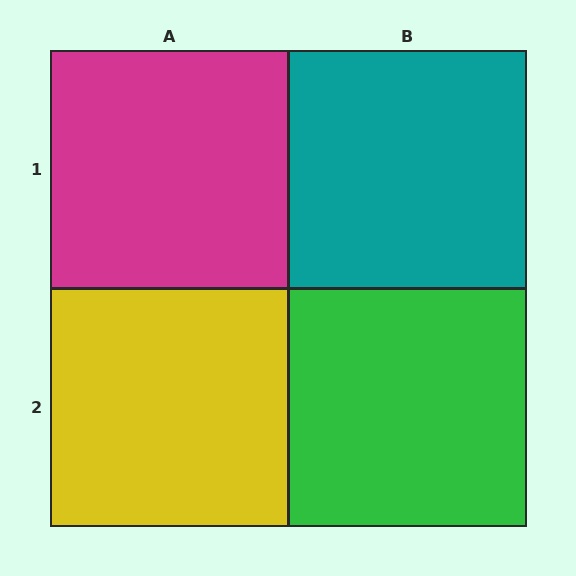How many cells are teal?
1 cell is teal.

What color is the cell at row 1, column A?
Magenta.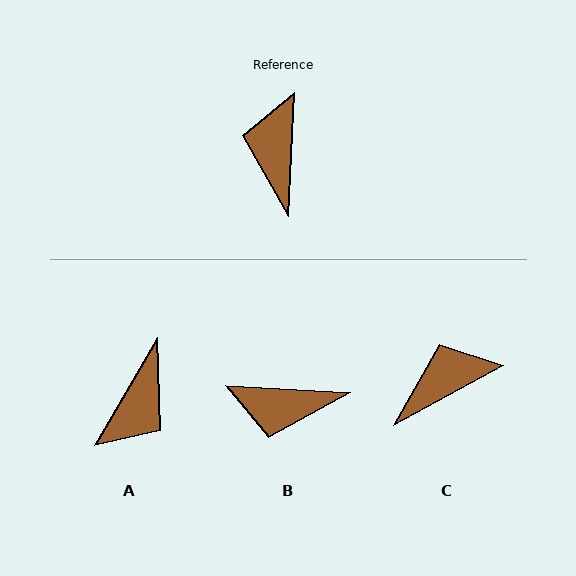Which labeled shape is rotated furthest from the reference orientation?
A, about 153 degrees away.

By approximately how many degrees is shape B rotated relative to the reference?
Approximately 89 degrees counter-clockwise.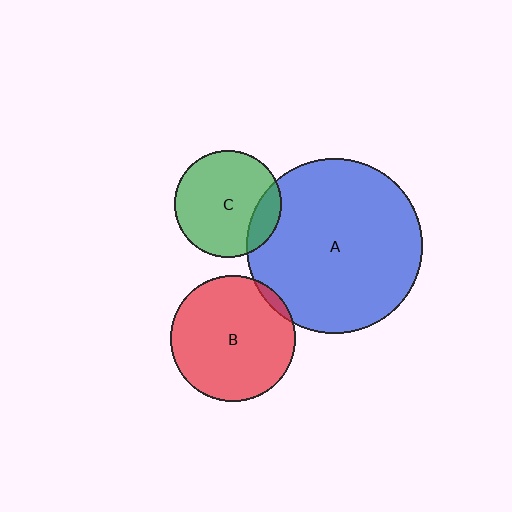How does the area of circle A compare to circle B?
Approximately 1.9 times.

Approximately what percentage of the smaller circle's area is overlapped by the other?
Approximately 5%.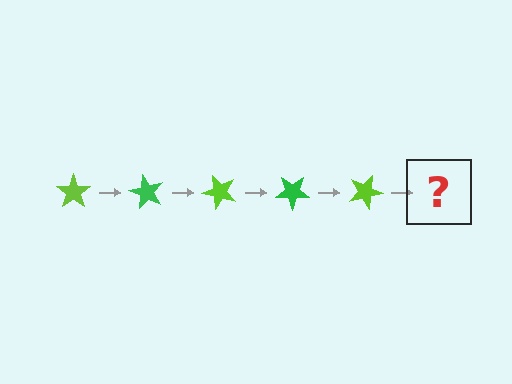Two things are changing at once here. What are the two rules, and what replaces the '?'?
The two rules are that it rotates 60 degrees each step and the color cycles through lime and green. The '?' should be a green star, rotated 300 degrees from the start.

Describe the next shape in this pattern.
It should be a green star, rotated 300 degrees from the start.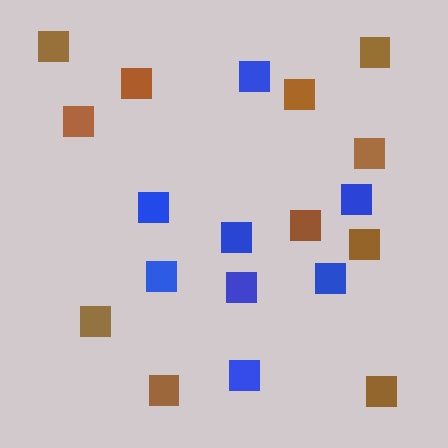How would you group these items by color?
There are 2 groups: one group of blue squares (8) and one group of brown squares (11).